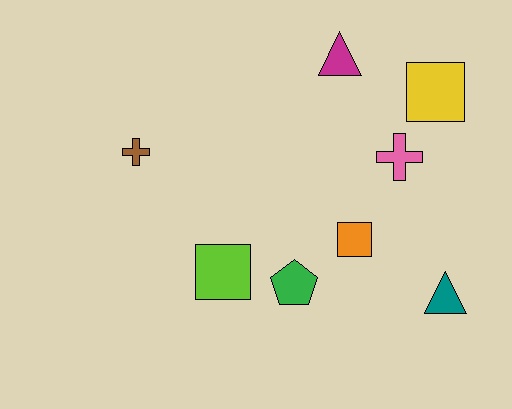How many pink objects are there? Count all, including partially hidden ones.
There is 1 pink object.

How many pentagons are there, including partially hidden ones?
There is 1 pentagon.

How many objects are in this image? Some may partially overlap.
There are 8 objects.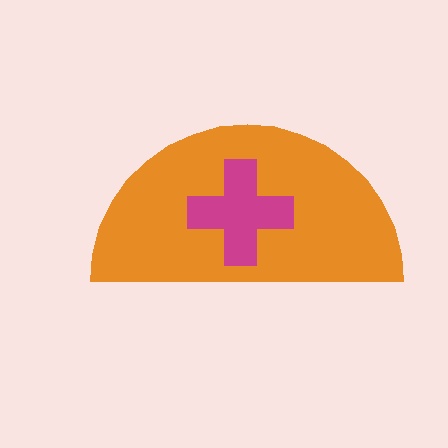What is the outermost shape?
The orange semicircle.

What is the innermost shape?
The magenta cross.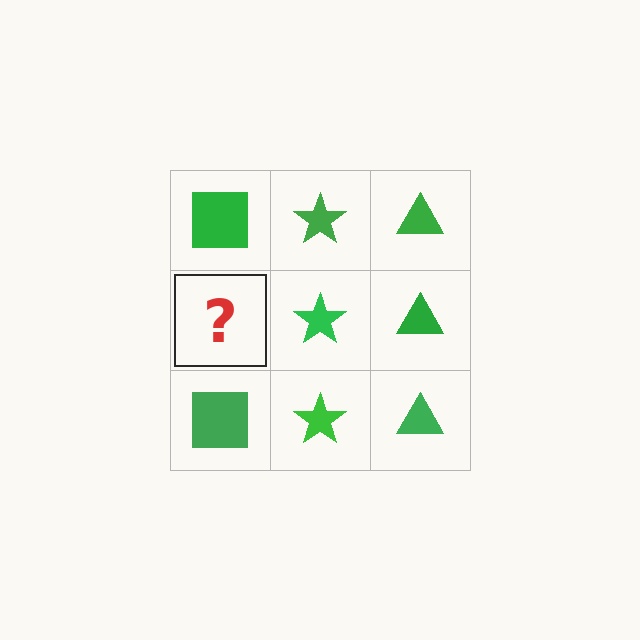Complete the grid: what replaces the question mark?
The question mark should be replaced with a green square.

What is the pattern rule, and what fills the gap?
The rule is that each column has a consistent shape. The gap should be filled with a green square.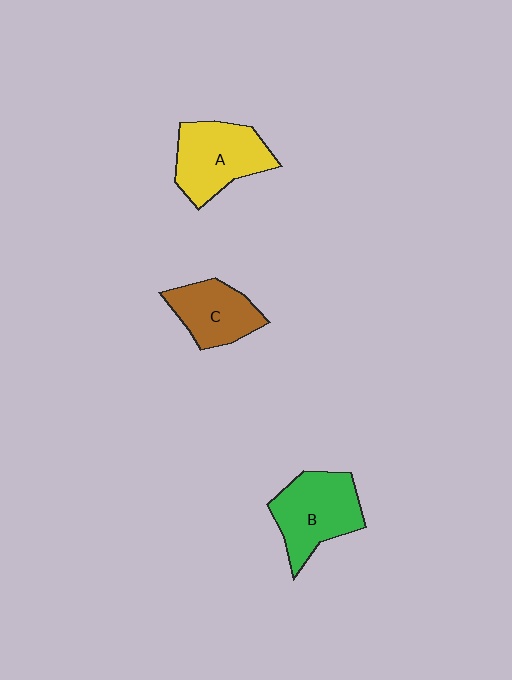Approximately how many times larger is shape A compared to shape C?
Approximately 1.3 times.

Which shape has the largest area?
Shape B (green).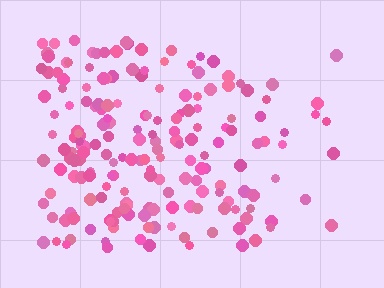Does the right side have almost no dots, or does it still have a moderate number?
Still a moderate number, just noticeably fewer than the left.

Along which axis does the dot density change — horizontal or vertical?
Horizontal.